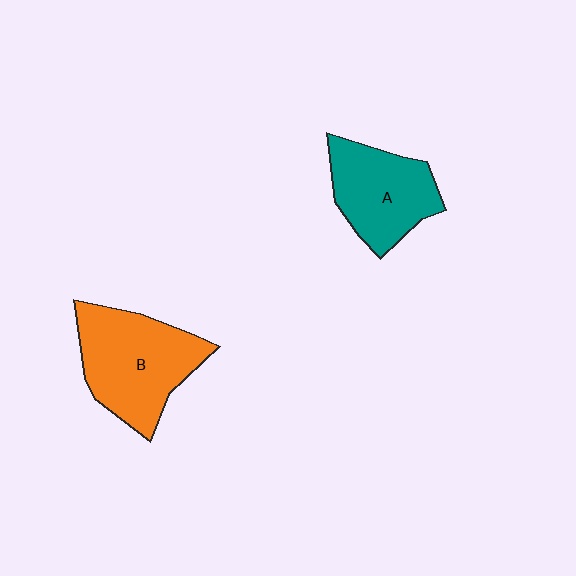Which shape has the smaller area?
Shape A (teal).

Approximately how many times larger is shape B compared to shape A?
Approximately 1.3 times.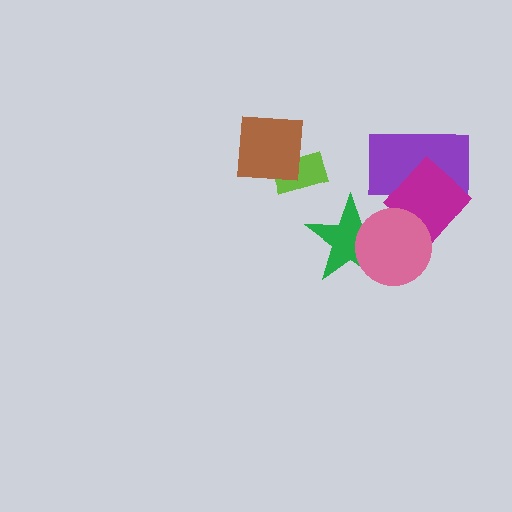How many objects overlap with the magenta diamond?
2 objects overlap with the magenta diamond.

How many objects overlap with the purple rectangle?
1 object overlaps with the purple rectangle.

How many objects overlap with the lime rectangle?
1 object overlaps with the lime rectangle.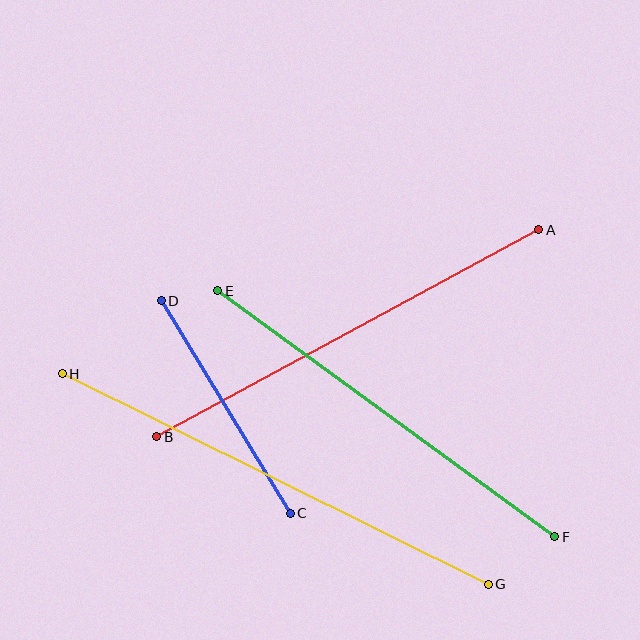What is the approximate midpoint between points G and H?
The midpoint is at approximately (275, 479) pixels.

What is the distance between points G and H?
The distance is approximately 475 pixels.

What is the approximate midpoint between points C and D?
The midpoint is at approximately (226, 407) pixels.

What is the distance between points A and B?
The distance is approximately 434 pixels.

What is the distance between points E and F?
The distance is approximately 417 pixels.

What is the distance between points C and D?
The distance is approximately 249 pixels.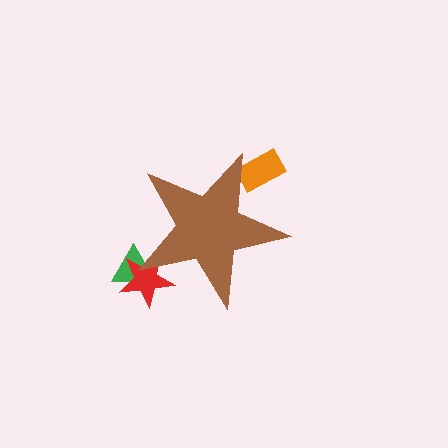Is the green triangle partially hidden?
Yes, the green triangle is partially hidden behind the brown star.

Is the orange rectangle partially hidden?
Yes, the orange rectangle is partially hidden behind the brown star.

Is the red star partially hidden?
Yes, the red star is partially hidden behind the brown star.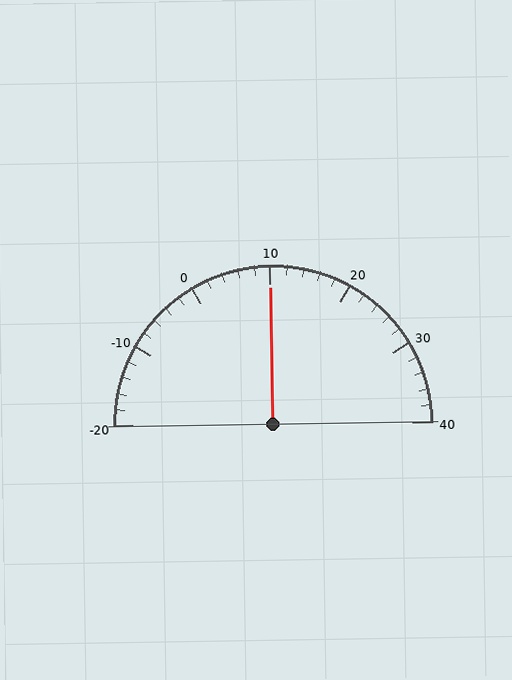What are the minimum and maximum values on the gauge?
The gauge ranges from -20 to 40.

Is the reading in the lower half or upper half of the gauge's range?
The reading is in the upper half of the range (-20 to 40).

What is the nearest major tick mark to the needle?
The nearest major tick mark is 10.